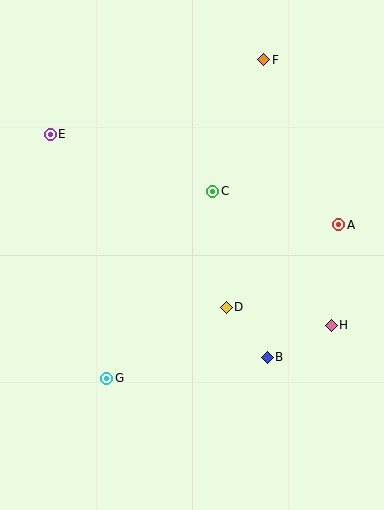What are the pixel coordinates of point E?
Point E is at (50, 134).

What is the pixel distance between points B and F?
The distance between B and F is 297 pixels.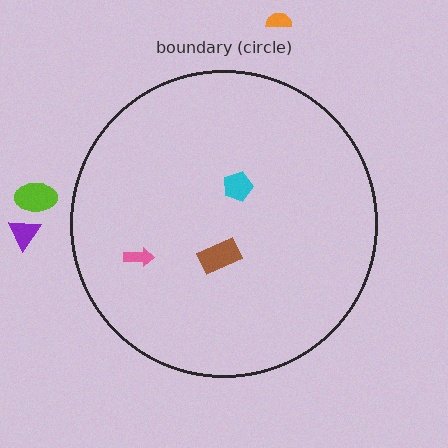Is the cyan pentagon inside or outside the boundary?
Inside.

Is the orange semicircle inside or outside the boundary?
Outside.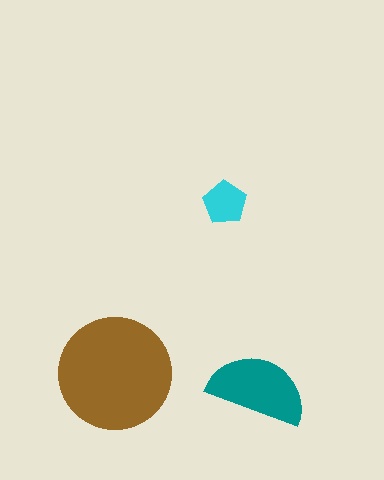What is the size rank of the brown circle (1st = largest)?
1st.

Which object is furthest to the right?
The teal semicircle is rightmost.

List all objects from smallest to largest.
The cyan pentagon, the teal semicircle, the brown circle.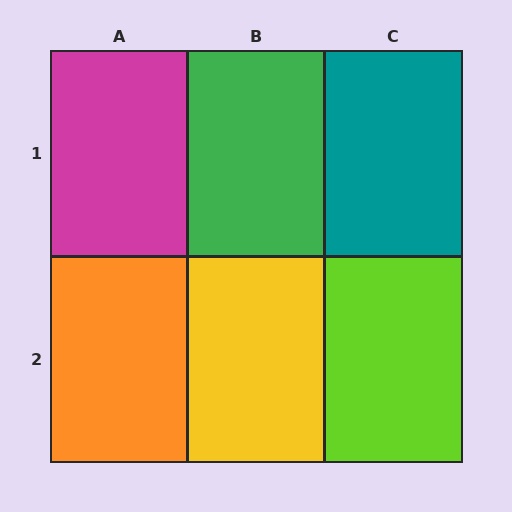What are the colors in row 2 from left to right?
Orange, yellow, lime.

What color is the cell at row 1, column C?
Teal.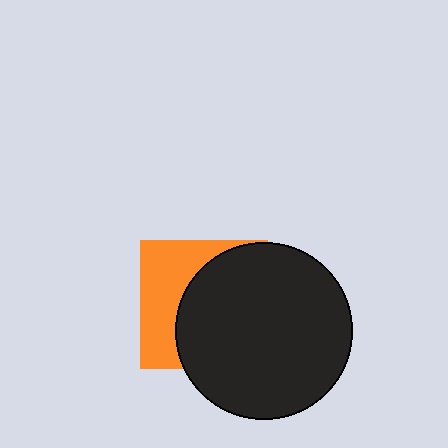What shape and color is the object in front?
The object in front is a black circle.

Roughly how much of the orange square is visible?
A small part of it is visible (roughly 40%).